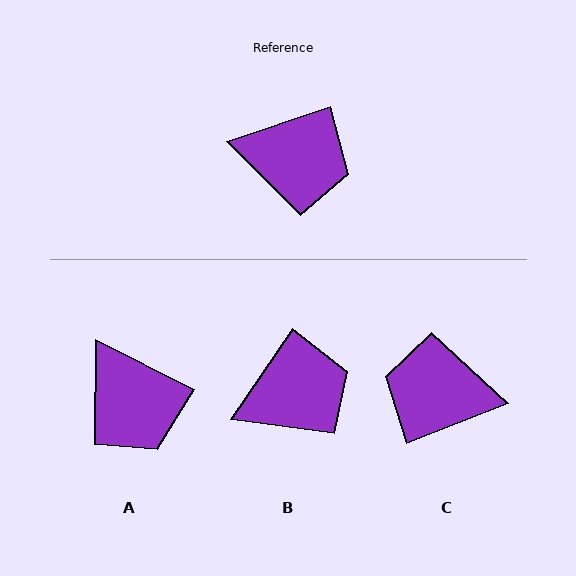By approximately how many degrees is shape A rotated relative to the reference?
Approximately 46 degrees clockwise.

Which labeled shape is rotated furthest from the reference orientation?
C, about 177 degrees away.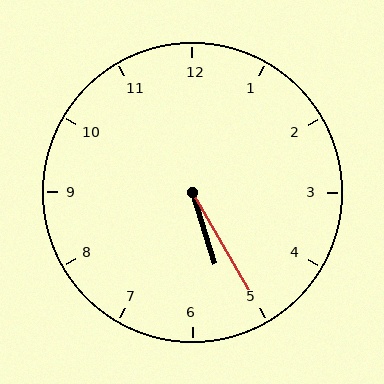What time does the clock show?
5:25.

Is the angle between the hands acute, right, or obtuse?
It is acute.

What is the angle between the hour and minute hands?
Approximately 12 degrees.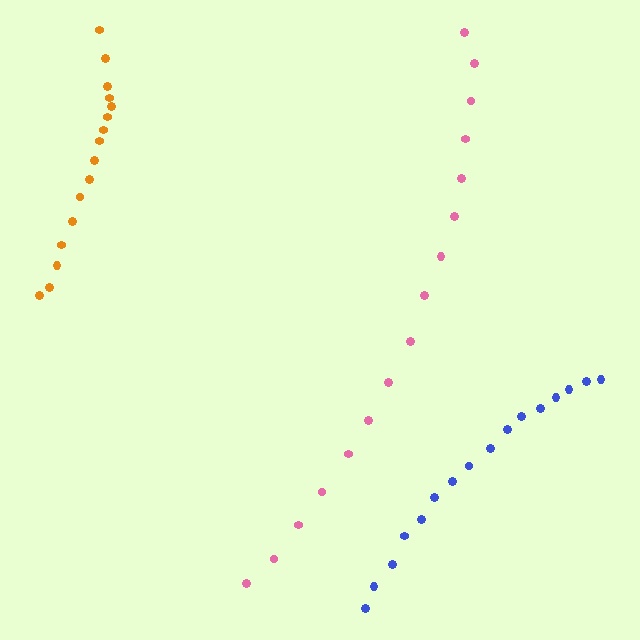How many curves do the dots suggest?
There are 3 distinct paths.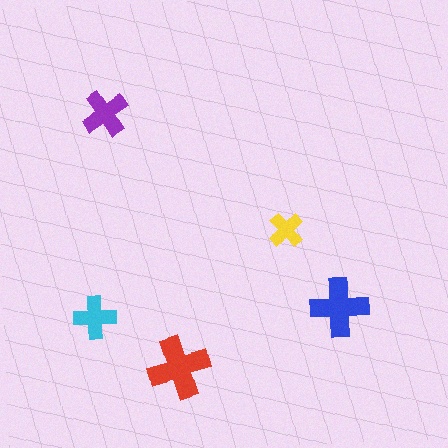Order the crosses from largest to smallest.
the red one, the blue one, the purple one, the cyan one, the yellow one.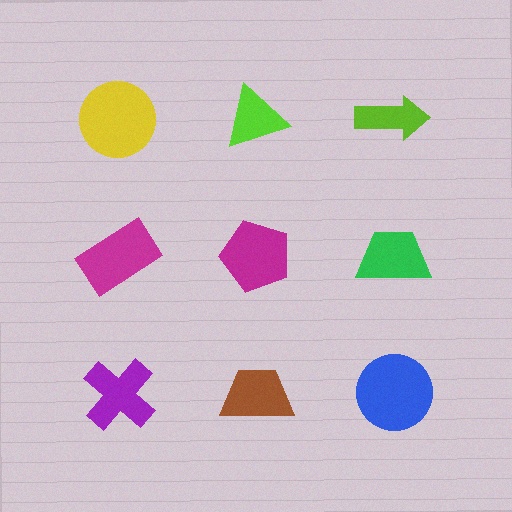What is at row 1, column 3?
A lime arrow.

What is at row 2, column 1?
A magenta rectangle.